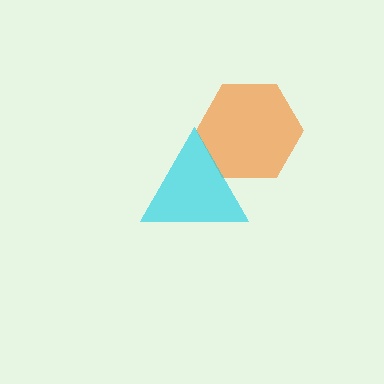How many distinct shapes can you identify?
There are 2 distinct shapes: an orange hexagon, a cyan triangle.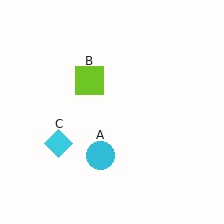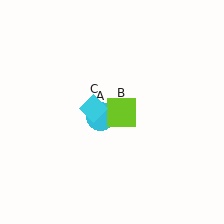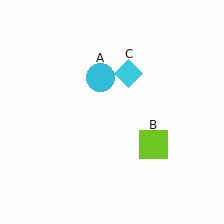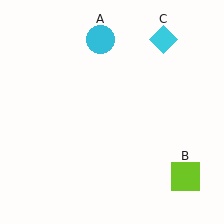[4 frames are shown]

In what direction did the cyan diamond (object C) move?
The cyan diamond (object C) moved up and to the right.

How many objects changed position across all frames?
3 objects changed position: cyan circle (object A), lime square (object B), cyan diamond (object C).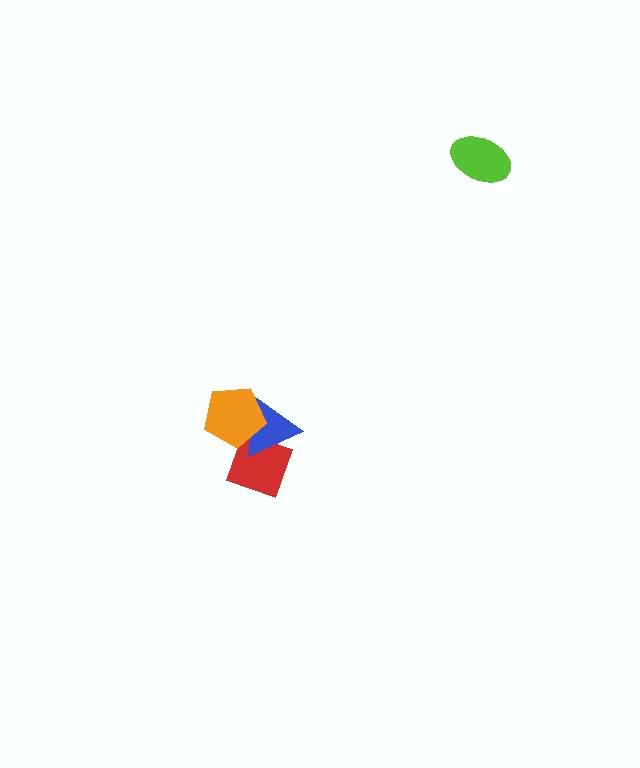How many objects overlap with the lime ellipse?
0 objects overlap with the lime ellipse.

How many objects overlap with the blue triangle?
2 objects overlap with the blue triangle.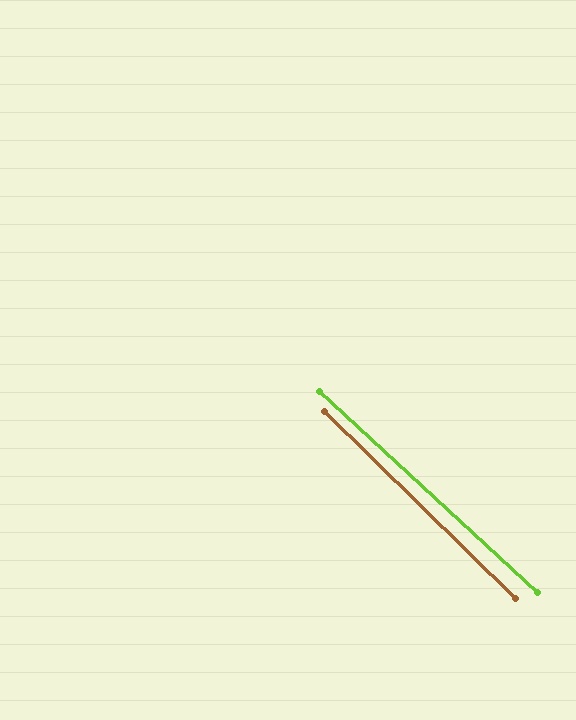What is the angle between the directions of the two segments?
Approximately 2 degrees.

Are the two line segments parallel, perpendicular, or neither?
Parallel — their directions differ by only 1.9°.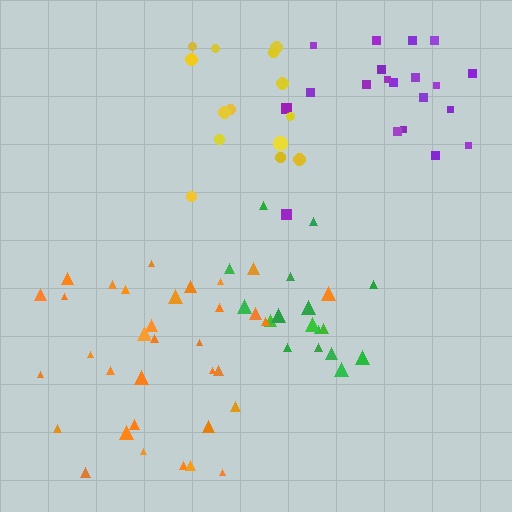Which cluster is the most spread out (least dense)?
Purple.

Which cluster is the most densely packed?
Yellow.